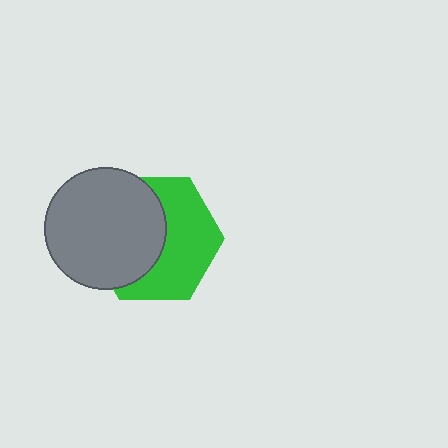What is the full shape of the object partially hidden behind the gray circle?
The partially hidden object is a green hexagon.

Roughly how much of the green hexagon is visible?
About half of it is visible (roughly 51%).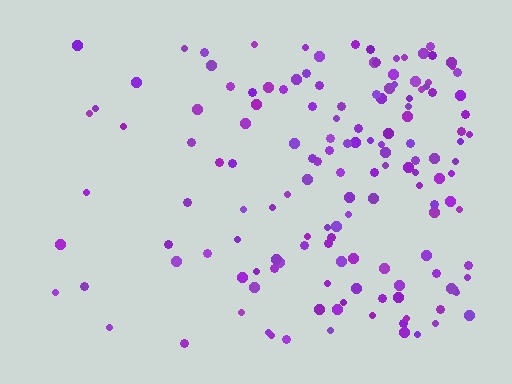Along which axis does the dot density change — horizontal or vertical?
Horizontal.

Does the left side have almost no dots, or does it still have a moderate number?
Still a moderate number, just noticeably fewer than the right.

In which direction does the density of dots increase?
From left to right, with the right side densest.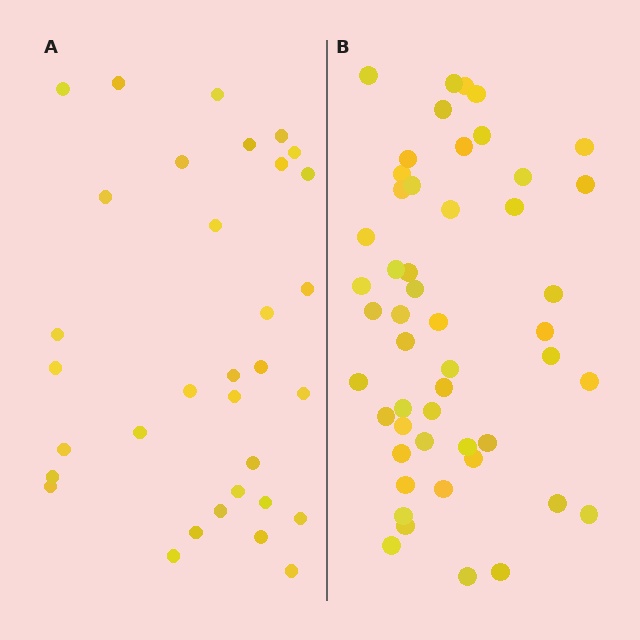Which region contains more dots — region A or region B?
Region B (the right region) has more dots.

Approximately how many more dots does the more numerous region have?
Region B has approximately 15 more dots than region A.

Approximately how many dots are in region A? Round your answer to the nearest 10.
About 30 dots. (The exact count is 33, which rounds to 30.)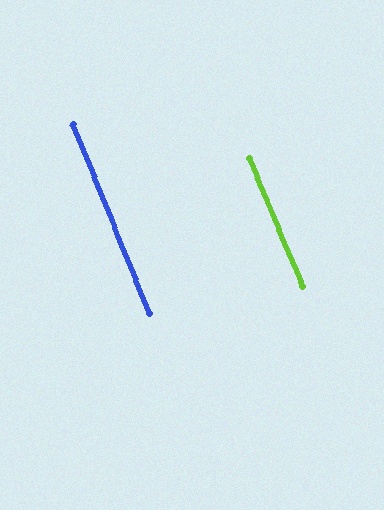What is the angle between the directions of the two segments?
Approximately 1 degree.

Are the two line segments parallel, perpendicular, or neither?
Parallel — their directions differ by only 0.6°.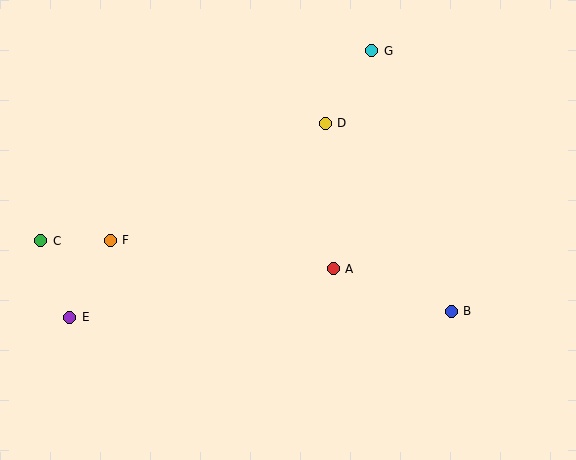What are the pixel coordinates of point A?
Point A is at (333, 269).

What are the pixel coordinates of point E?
Point E is at (70, 317).